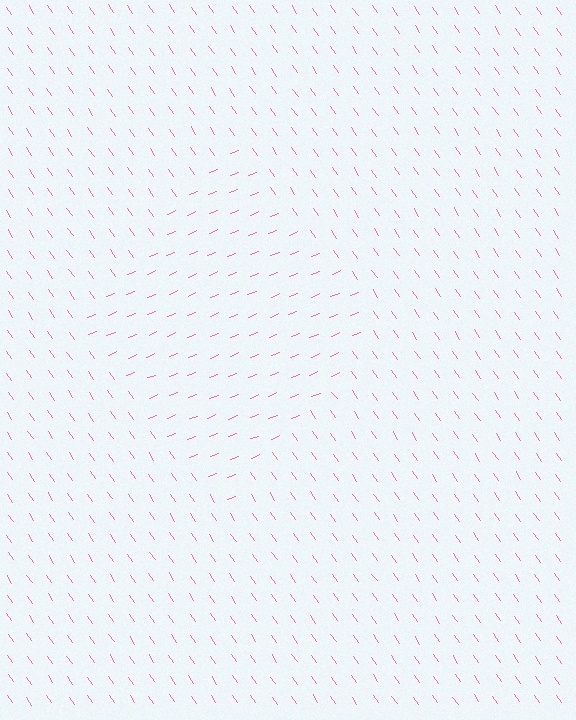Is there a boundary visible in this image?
Yes, there is a texture boundary formed by a change in line orientation.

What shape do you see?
I see a diamond.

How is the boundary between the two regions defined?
The boundary is defined purely by a change in line orientation (approximately 78 degrees difference). All lines are the same color and thickness.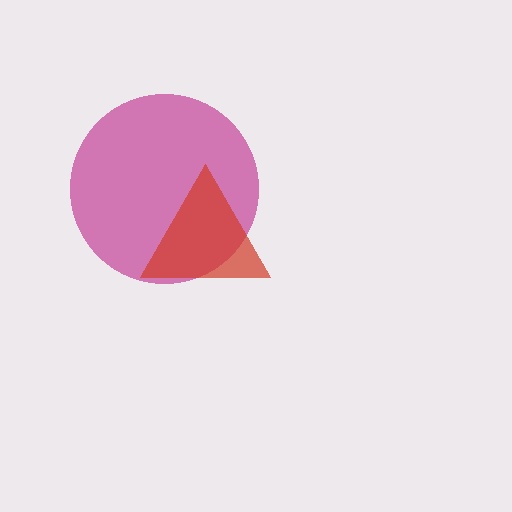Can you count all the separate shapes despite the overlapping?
Yes, there are 2 separate shapes.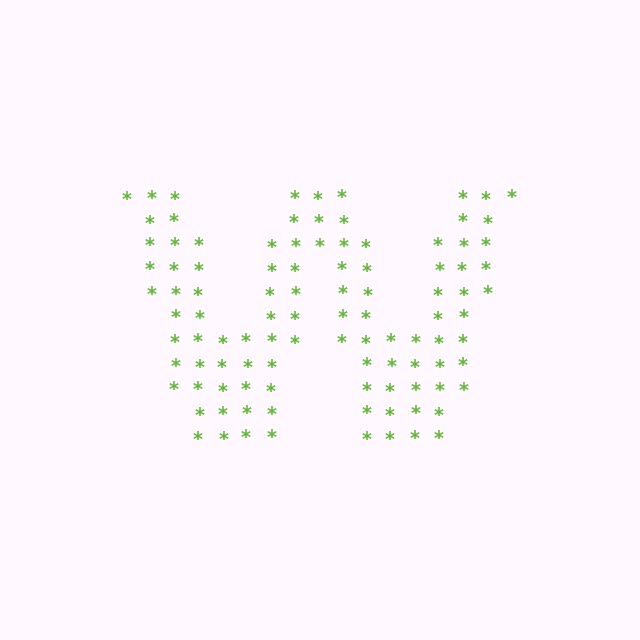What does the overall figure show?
The overall figure shows the letter W.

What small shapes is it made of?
It is made of small asterisks.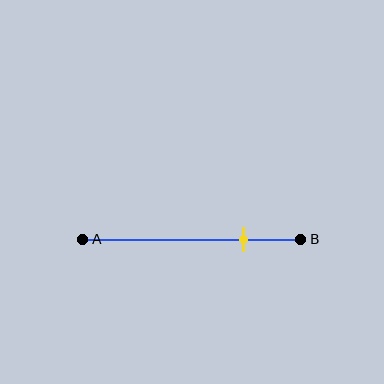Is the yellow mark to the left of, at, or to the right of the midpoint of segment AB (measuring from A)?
The yellow mark is to the right of the midpoint of segment AB.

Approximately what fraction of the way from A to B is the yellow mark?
The yellow mark is approximately 75% of the way from A to B.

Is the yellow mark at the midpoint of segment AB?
No, the mark is at about 75% from A, not at the 50% midpoint.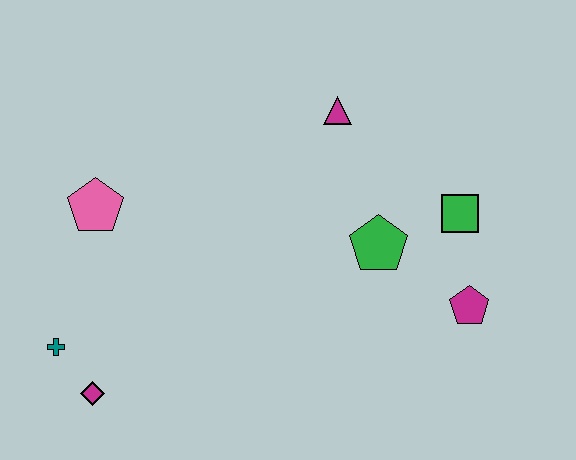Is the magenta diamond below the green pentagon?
Yes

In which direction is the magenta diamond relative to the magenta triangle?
The magenta diamond is below the magenta triangle.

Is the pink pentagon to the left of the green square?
Yes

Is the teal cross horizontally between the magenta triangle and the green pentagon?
No